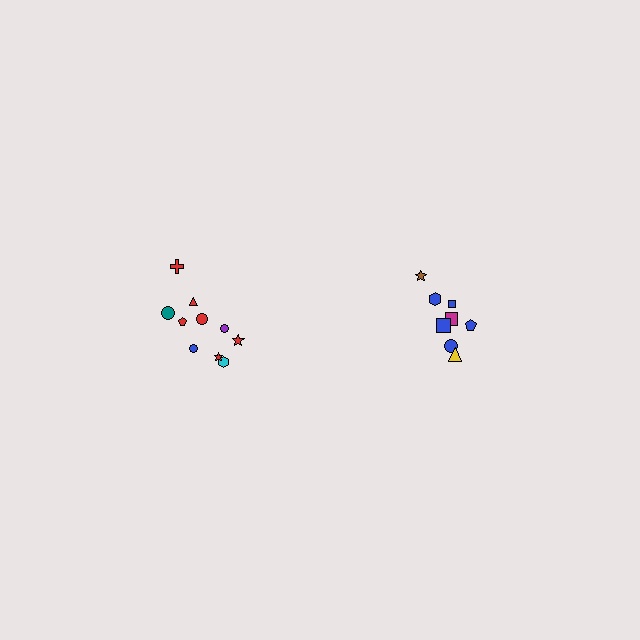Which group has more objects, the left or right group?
The left group.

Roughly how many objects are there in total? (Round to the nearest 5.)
Roughly 20 objects in total.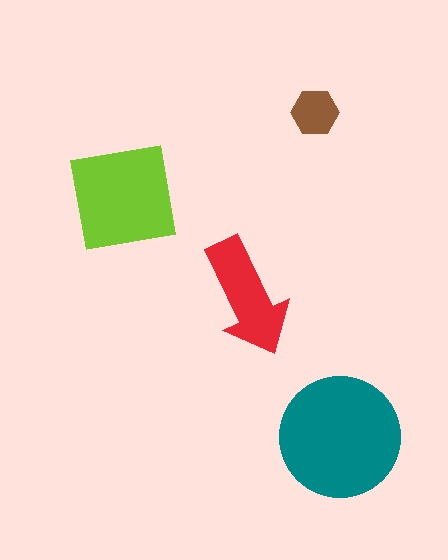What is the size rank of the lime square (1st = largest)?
2nd.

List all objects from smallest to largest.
The brown hexagon, the red arrow, the lime square, the teal circle.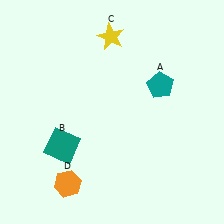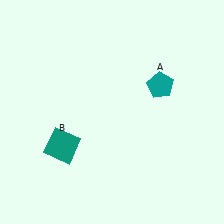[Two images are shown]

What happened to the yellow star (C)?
The yellow star (C) was removed in Image 2. It was in the top-left area of Image 1.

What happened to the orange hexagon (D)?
The orange hexagon (D) was removed in Image 2. It was in the bottom-left area of Image 1.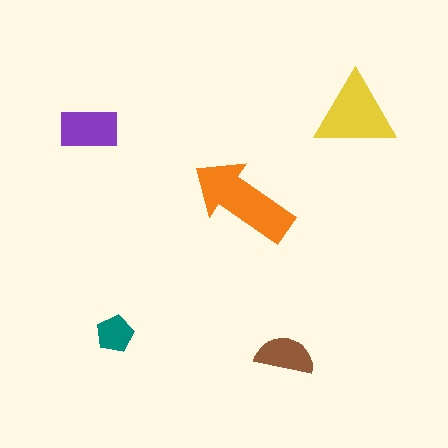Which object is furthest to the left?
The purple rectangle is leftmost.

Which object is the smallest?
The teal pentagon.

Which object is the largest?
The orange arrow.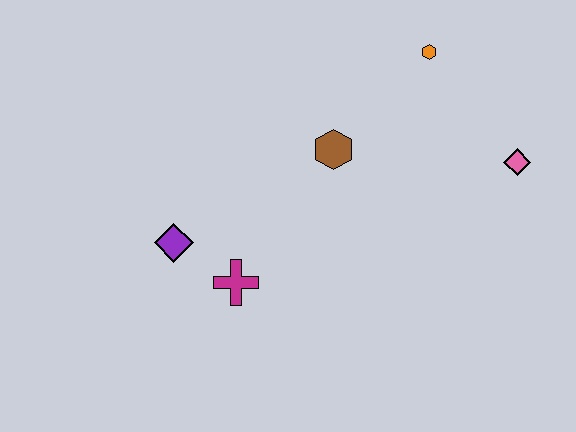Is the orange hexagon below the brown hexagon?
No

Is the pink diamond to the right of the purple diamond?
Yes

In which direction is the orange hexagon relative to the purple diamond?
The orange hexagon is to the right of the purple diamond.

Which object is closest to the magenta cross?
The purple diamond is closest to the magenta cross.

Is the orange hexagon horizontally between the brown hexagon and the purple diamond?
No